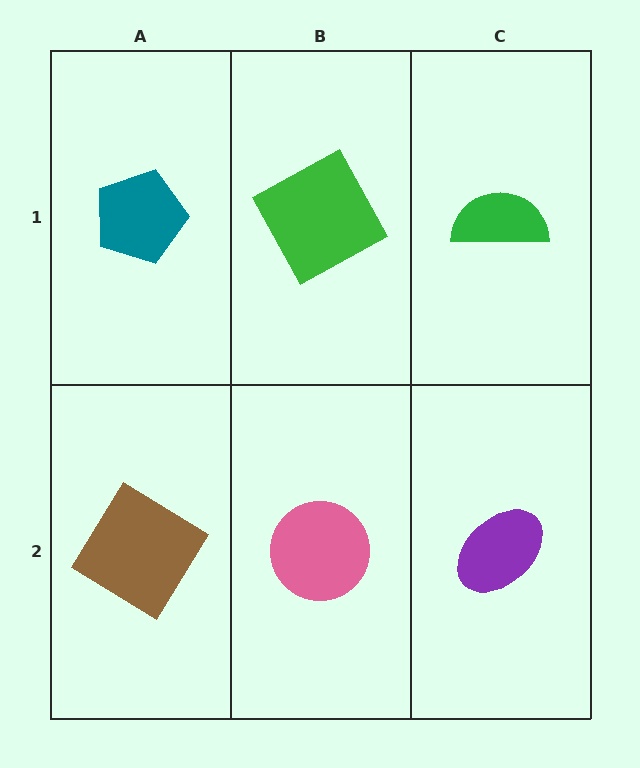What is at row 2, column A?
A brown diamond.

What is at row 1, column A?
A teal pentagon.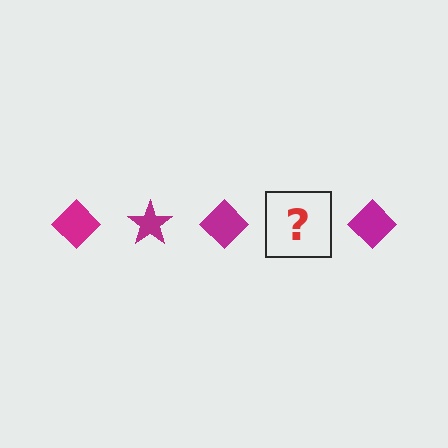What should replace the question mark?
The question mark should be replaced with a magenta star.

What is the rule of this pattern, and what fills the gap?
The rule is that the pattern cycles through diamond, star shapes in magenta. The gap should be filled with a magenta star.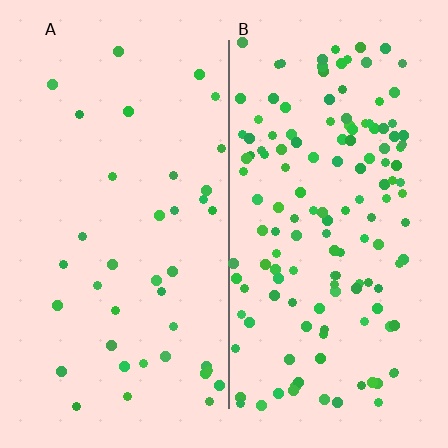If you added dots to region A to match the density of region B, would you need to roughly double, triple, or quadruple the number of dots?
Approximately quadruple.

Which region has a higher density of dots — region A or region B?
B (the right).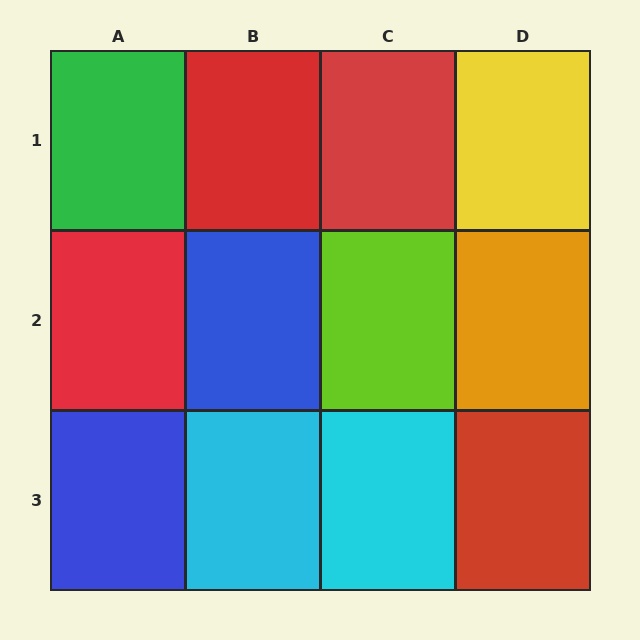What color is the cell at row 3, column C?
Cyan.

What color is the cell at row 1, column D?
Yellow.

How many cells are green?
1 cell is green.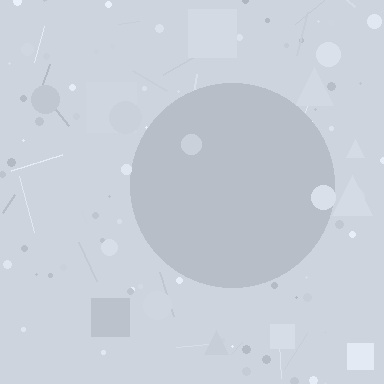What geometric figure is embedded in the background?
A circle is embedded in the background.